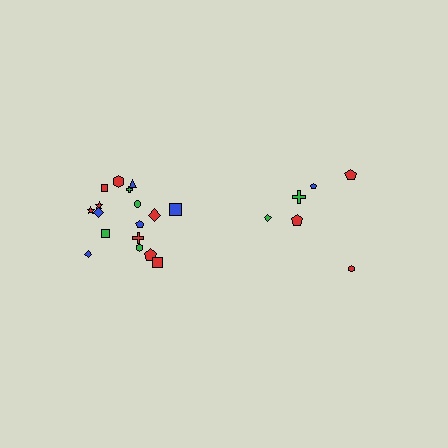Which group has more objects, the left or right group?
The left group.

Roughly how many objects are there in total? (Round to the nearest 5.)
Roughly 25 objects in total.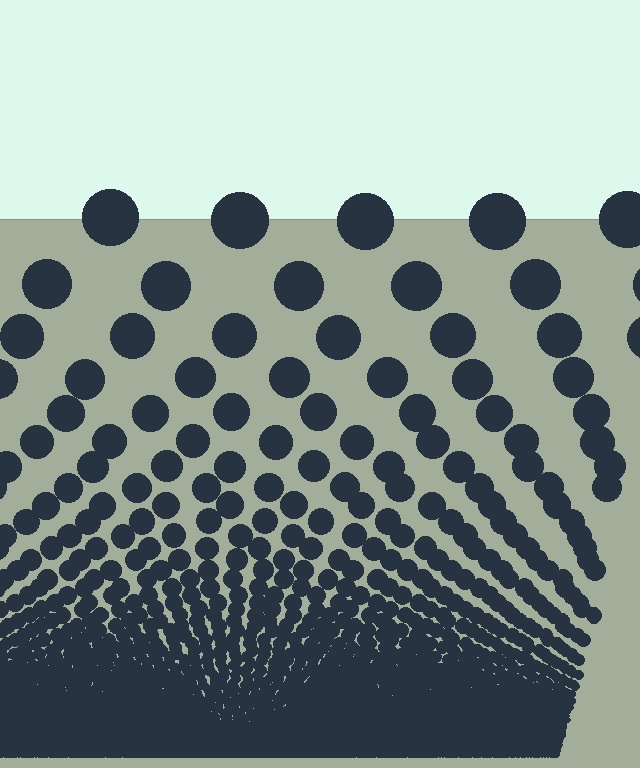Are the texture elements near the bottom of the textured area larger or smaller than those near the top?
Smaller. The gradient is inverted — elements near the bottom are smaller and denser.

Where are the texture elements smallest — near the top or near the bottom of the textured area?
Near the bottom.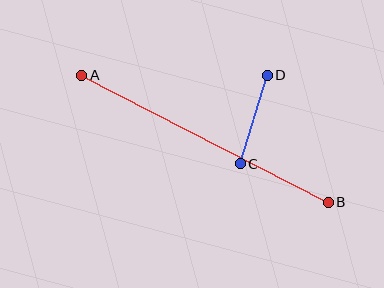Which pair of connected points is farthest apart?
Points A and B are farthest apart.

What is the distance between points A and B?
The distance is approximately 277 pixels.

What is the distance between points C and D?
The distance is approximately 92 pixels.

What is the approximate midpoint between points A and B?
The midpoint is at approximately (205, 139) pixels.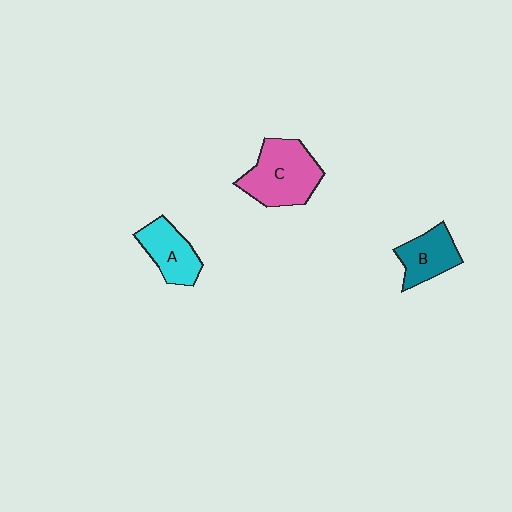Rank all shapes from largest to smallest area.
From largest to smallest: C (pink), A (cyan), B (teal).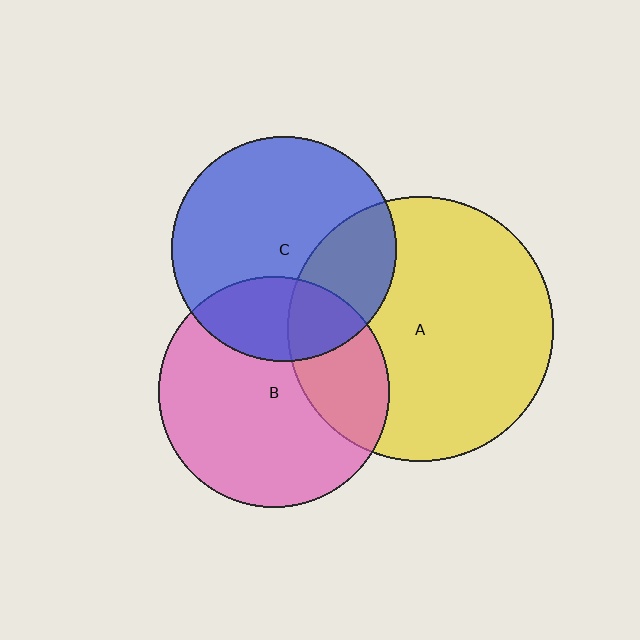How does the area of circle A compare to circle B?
Approximately 1.3 times.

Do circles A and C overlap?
Yes.